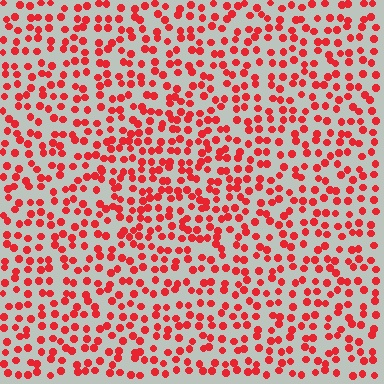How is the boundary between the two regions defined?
The boundary is defined by a change in element density (approximately 1.4x ratio). All elements are the same color, size, and shape.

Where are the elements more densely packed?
The elements are more densely packed inside the circle boundary.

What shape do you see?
I see a circle.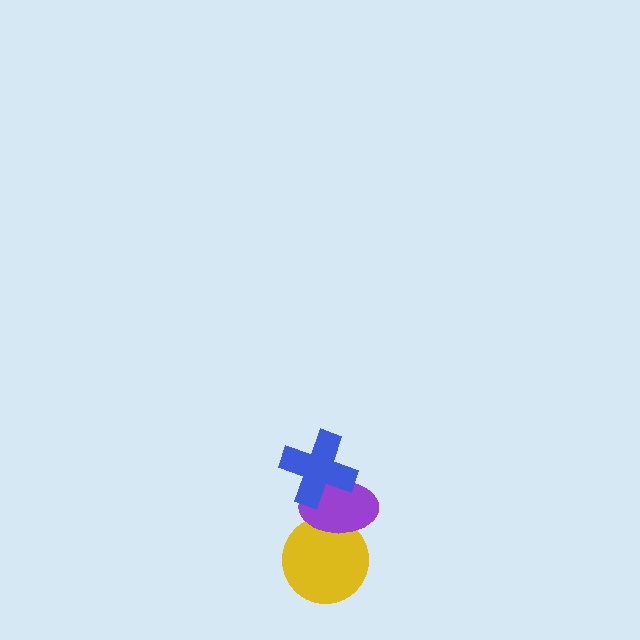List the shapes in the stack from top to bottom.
From top to bottom: the blue cross, the purple ellipse, the yellow circle.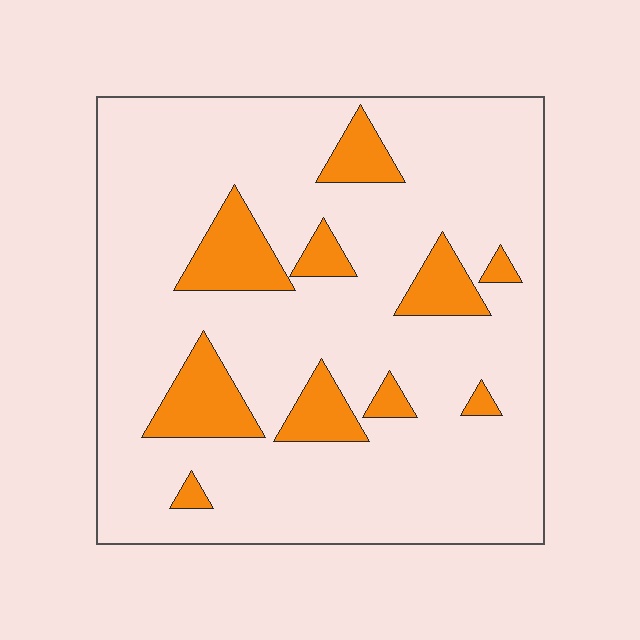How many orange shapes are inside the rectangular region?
10.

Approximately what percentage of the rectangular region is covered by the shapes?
Approximately 15%.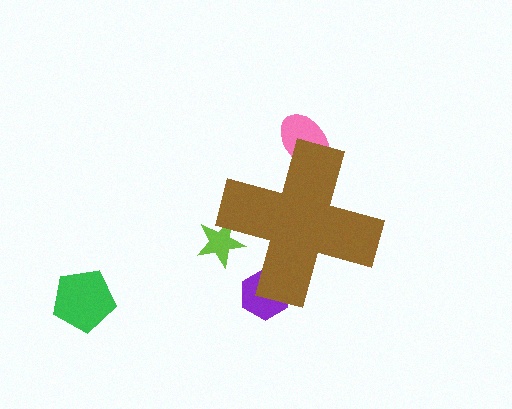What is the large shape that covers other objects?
A brown cross.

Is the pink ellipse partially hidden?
Yes, the pink ellipse is partially hidden behind the brown cross.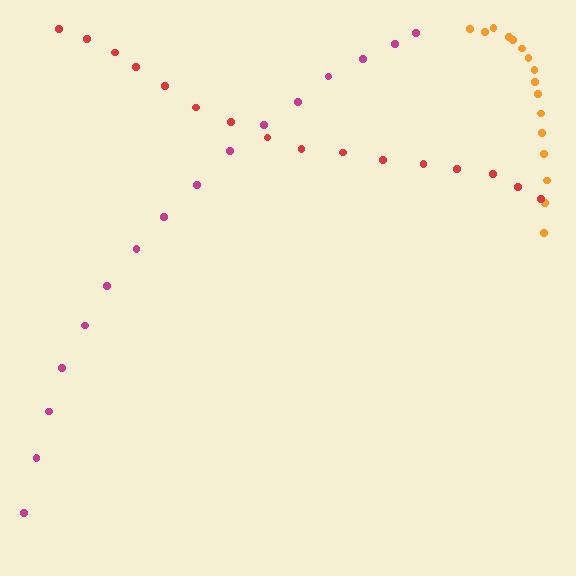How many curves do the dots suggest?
There are 3 distinct paths.